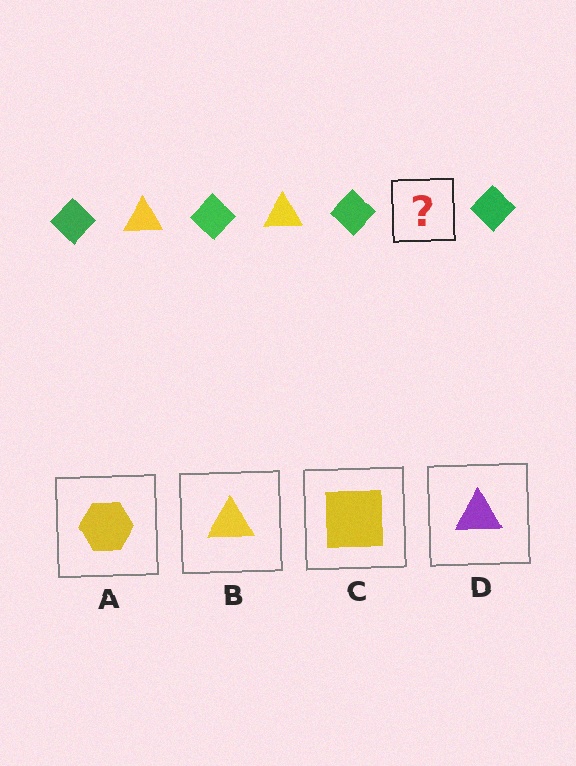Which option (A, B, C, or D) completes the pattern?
B.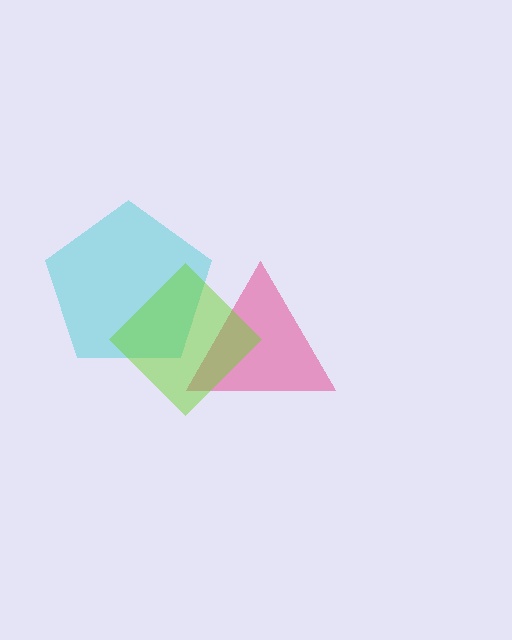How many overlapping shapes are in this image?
There are 3 overlapping shapes in the image.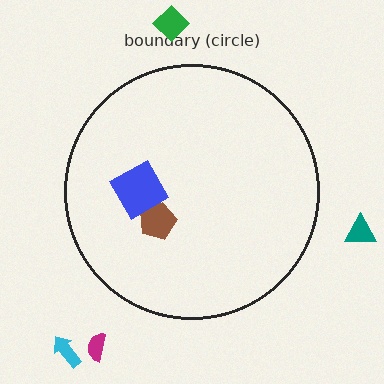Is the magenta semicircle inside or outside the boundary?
Outside.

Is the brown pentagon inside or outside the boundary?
Inside.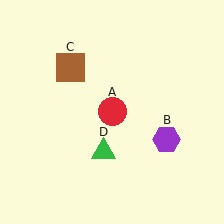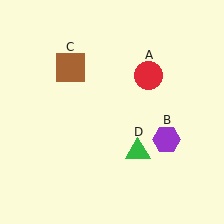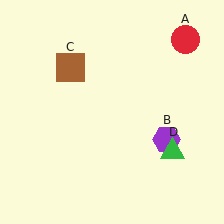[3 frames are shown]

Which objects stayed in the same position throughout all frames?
Purple hexagon (object B) and brown square (object C) remained stationary.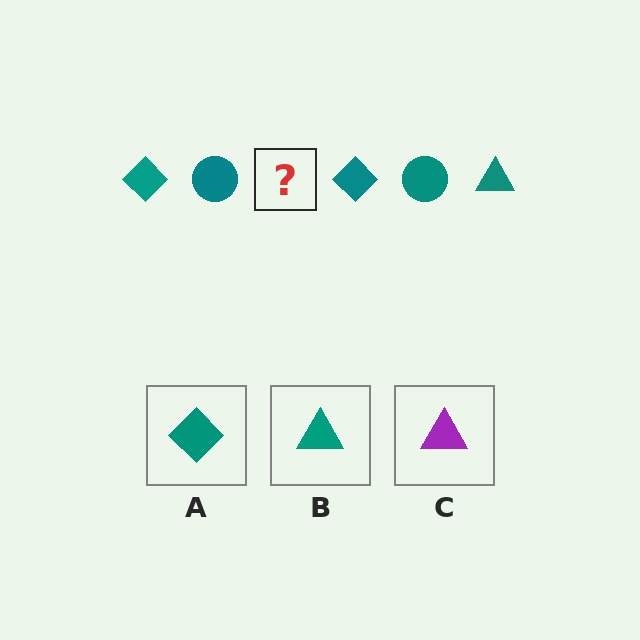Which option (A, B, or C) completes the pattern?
B.